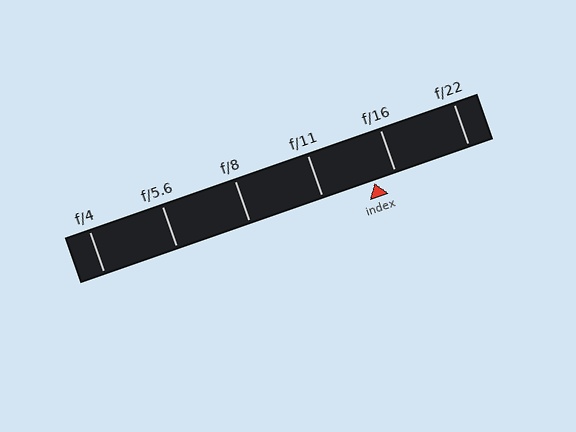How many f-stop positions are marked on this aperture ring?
There are 6 f-stop positions marked.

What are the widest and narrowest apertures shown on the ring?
The widest aperture shown is f/4 and the narrowest is f/22.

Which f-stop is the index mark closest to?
The index mark is closest to f/16.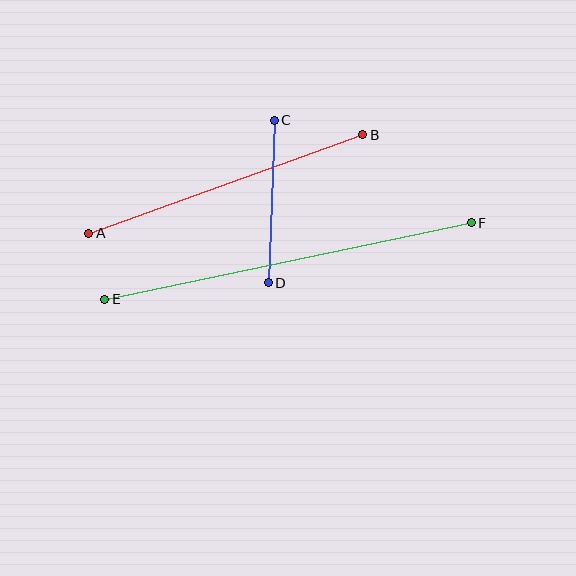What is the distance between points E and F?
The distance is approximately 374 pixels.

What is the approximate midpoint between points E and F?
The midpoint is at approximately (288, 261) pixels.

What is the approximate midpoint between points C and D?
The midpoint is at approximately (271, 202) pixels.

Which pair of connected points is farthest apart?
Points E and F are farthest apart.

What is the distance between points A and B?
The distance is approximately 291 pixels.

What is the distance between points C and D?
The distance is approximately 163 pixels.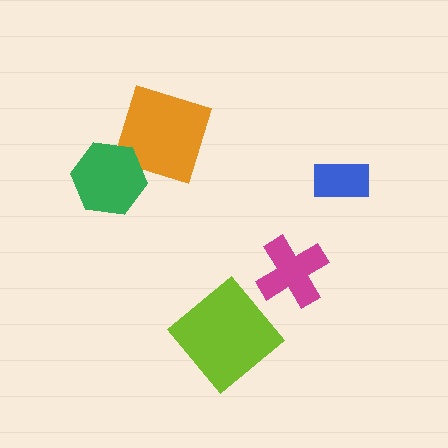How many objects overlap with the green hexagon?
1 object overlaps with the green hexagon.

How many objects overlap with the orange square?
1 object overlaps with the orange square.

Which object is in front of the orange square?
The green hexagon is in front of the orange square.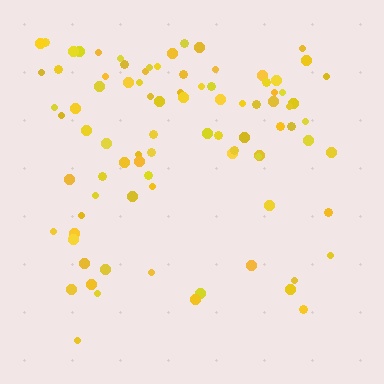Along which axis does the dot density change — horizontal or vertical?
Vertical.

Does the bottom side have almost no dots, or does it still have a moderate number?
Still a moderate number, just noticeably fewer than the top.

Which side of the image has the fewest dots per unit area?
The bottom.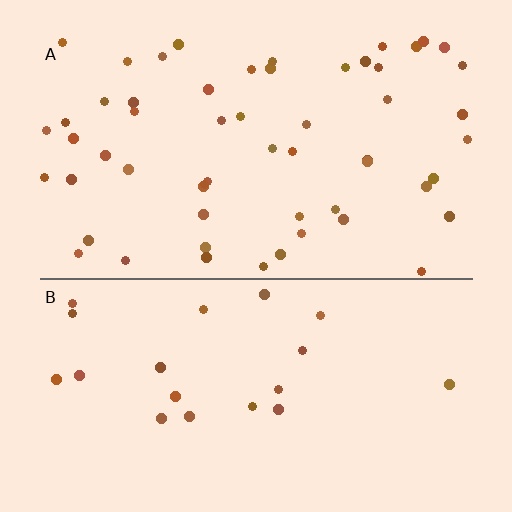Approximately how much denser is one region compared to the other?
Approximately 2.8× — region A over region B.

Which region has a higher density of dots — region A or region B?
A (the top).